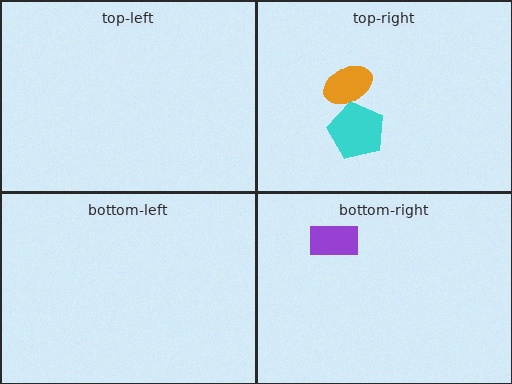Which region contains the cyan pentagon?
The top-right region.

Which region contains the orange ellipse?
The top-right region.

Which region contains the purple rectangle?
The bottom-right region.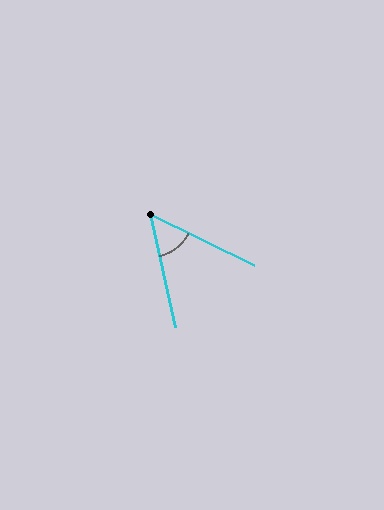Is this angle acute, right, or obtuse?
It is acute.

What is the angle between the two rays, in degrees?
Approximately 52 degrees.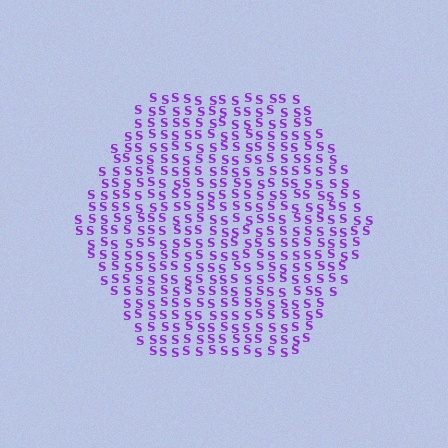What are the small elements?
The small elements are letter S's.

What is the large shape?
The large shape is a hexagon.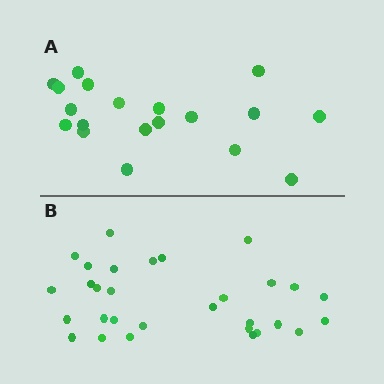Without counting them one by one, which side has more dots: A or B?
Region B (the bottom region) has more dots.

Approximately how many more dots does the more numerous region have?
Region B has roughly 12 or so more dots than region A.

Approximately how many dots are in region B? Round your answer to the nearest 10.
About 30 dots.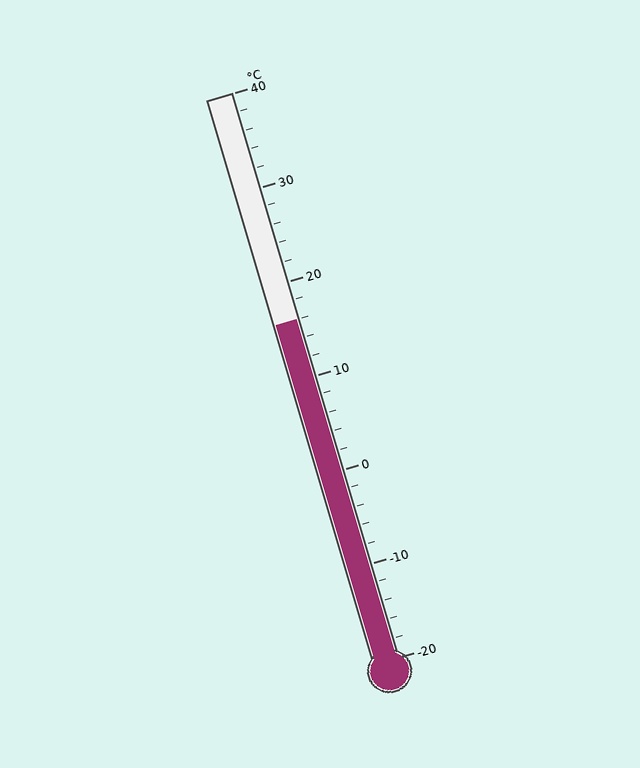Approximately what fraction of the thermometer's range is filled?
The thermometer is filled to approximately 60% of its range.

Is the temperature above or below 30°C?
The temperature is below 30°C.